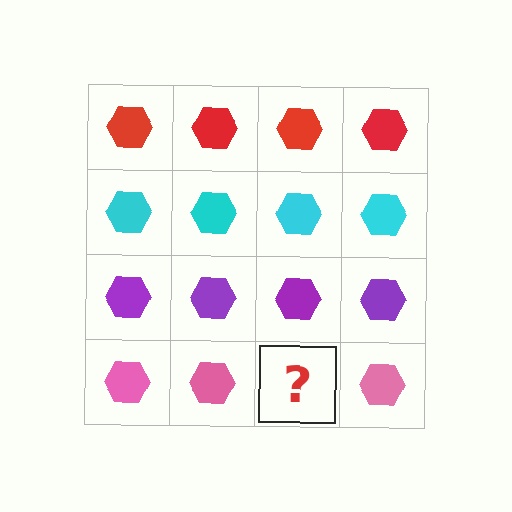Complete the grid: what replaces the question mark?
The question mark should be replaced with a pink hexagon.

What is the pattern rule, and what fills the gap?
The rule is that each row has a consistent color. The gap should be filled with a pink hexagon.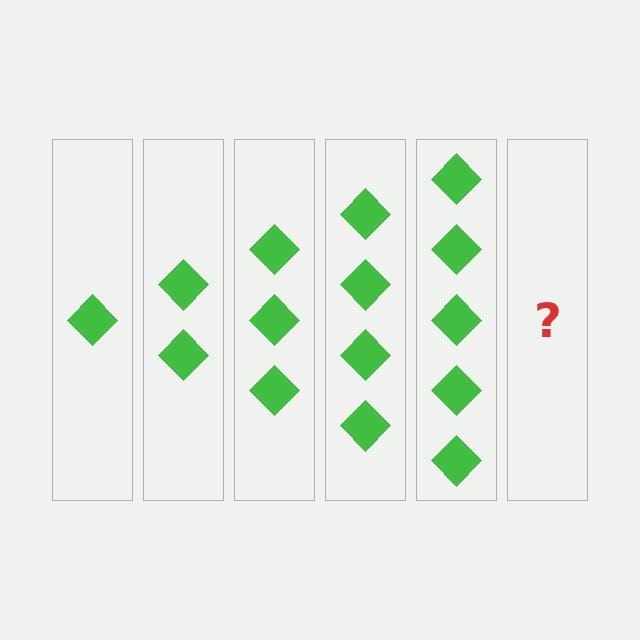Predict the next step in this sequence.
The next step is 6 diamonds.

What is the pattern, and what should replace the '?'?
The pattern is that each step adds one more diamond. The '?' should be 6 diamonds.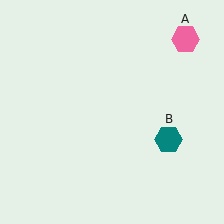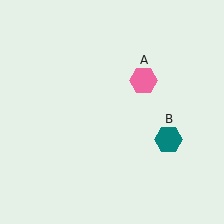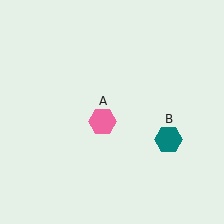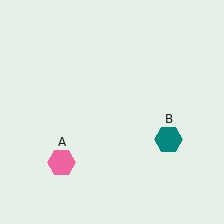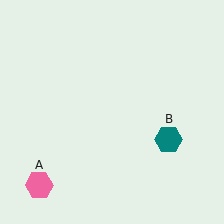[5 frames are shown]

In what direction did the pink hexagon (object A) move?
The pink hexagon (object A) moved down and to the left.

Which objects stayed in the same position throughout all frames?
Teal hexagon (object B) remained stationary.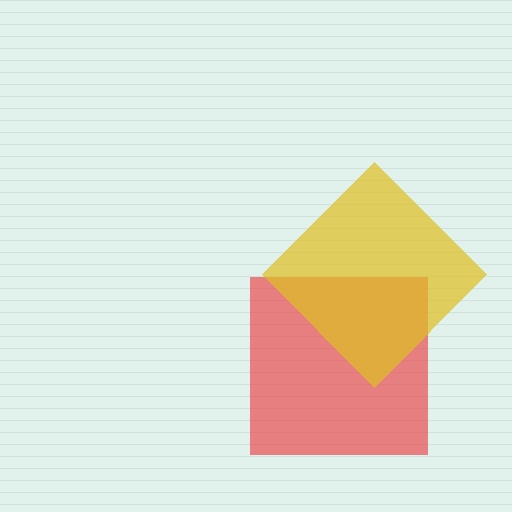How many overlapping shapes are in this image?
There are 2 overlapping shapes in the image.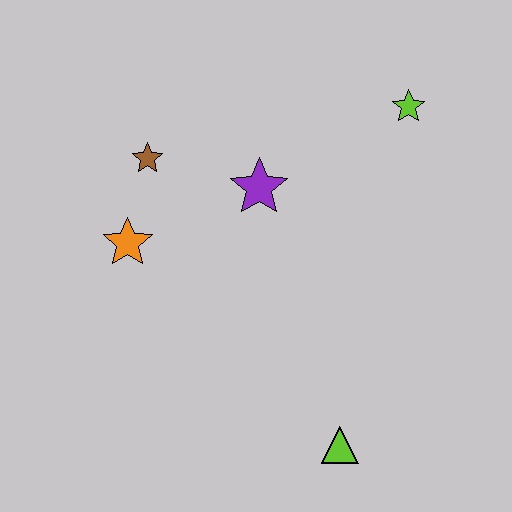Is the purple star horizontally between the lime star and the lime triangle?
No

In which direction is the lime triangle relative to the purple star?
The lime triangle is below the purple star.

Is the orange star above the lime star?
No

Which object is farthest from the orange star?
The lime star is farthest from the orange star.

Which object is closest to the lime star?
The purple star is closest to the lime star.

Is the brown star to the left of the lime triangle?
Yes